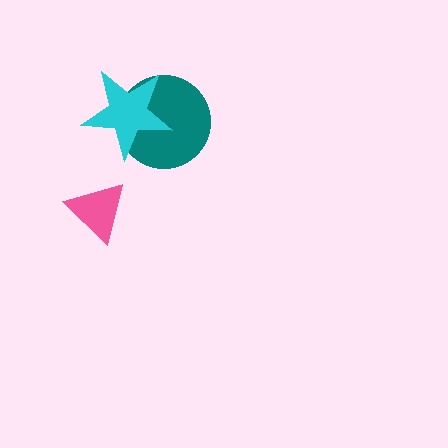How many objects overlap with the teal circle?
1 object overlaps with the teal circle.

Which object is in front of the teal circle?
The cyan star is in front of the teal circle.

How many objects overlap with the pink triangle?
0 objects overlap with the pink triangle.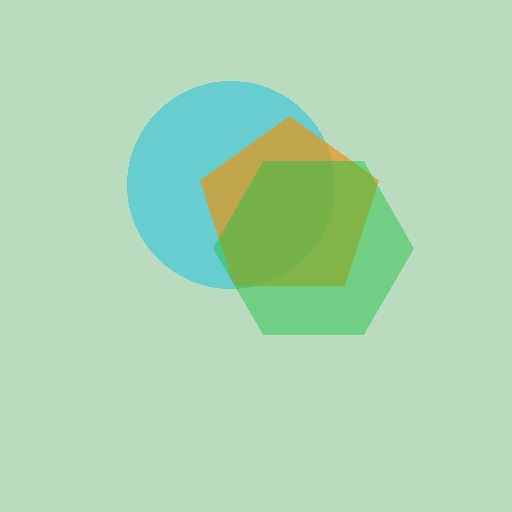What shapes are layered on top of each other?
The layered shapes are: a cyan circle, an orange pentagon, a green hexagon.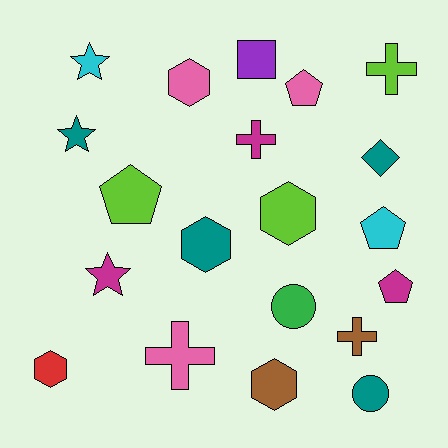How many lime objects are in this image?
There are 3 lime objects.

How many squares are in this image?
There is 1 square.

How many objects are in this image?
There are 20 objects.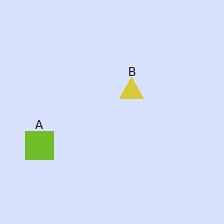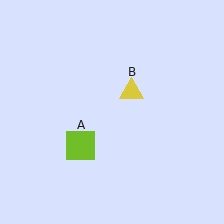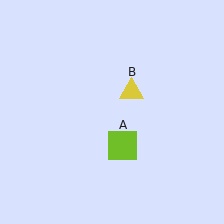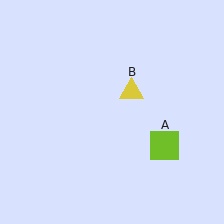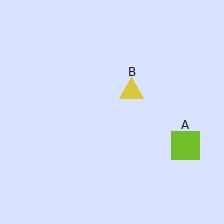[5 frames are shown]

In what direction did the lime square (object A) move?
The lime square (object A) moved right.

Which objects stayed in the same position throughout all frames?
Yellow triangle (object B) remained stationary.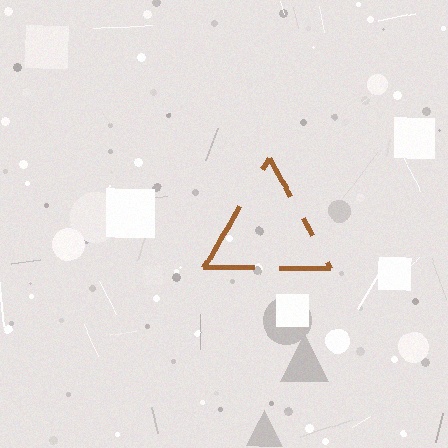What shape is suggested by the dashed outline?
The dashed outline suggests a triangle.